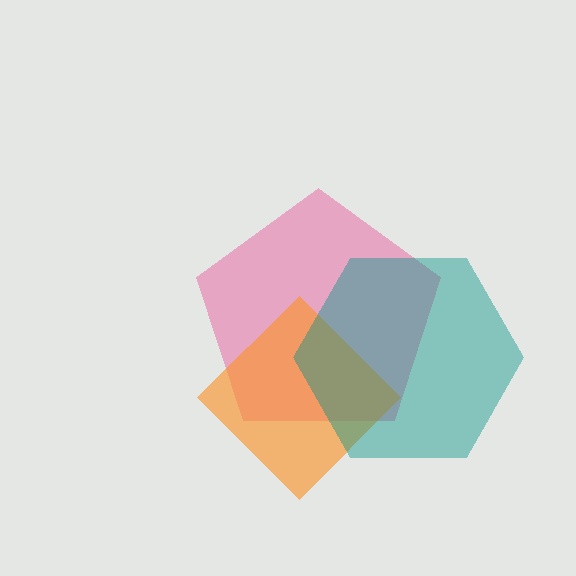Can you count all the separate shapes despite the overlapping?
Yes, there are 3 separate shapes.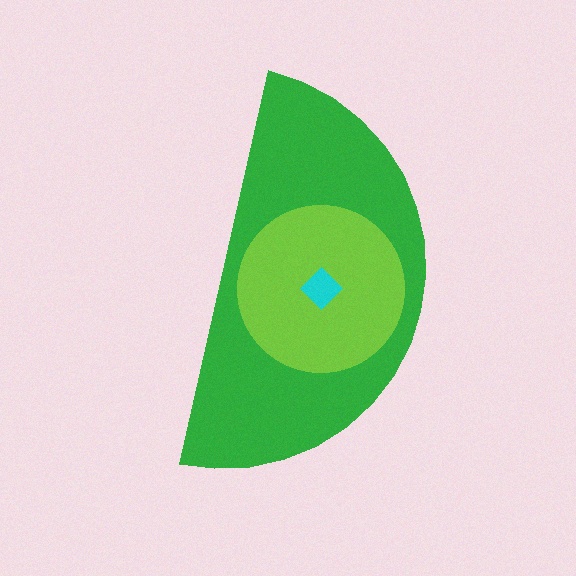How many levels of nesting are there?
3.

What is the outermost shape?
The green semicircle.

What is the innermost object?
The cyan diamond.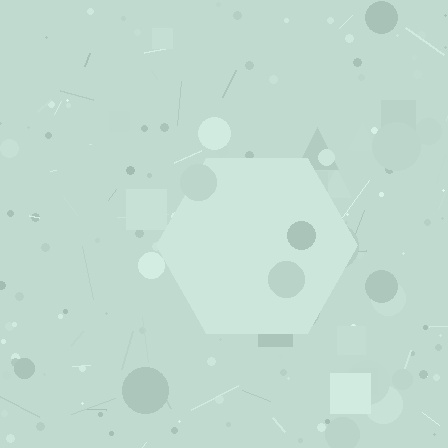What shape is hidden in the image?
A hexagon is hidden in the image.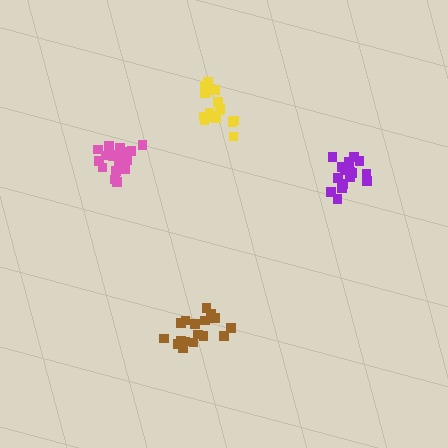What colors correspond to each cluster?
The clusters are colored: yellow, purple, brown, pink.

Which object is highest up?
The yellow cluster is topmost.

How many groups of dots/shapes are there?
There are 4 groups.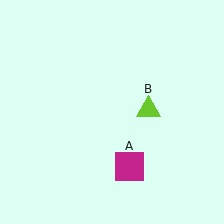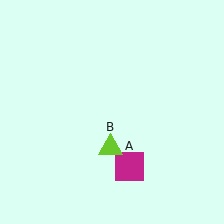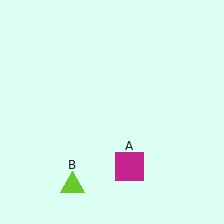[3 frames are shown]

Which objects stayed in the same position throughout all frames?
Magenta square (object A) remained stationary.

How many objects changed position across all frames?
1 object changed position: lime triangle (object B).